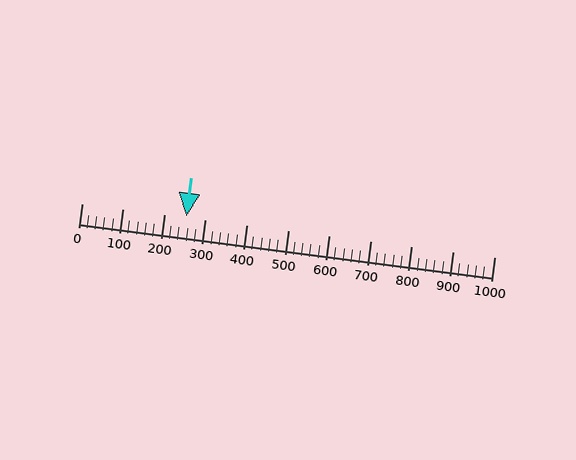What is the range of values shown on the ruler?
The ruler shows values from 0 to 1000.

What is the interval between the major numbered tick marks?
The major tick marks are spaced 100 units apart.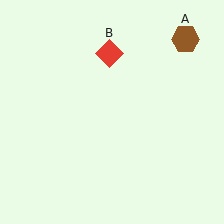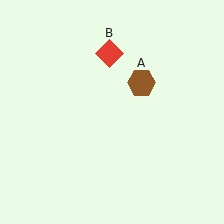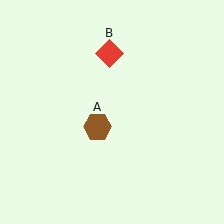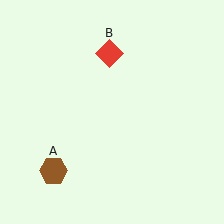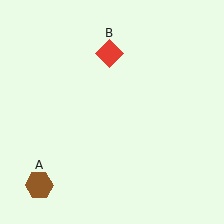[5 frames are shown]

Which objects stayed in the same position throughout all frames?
Red diamond (object B) remained stationary.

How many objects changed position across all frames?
1 object changed position: brown hexagon (object A).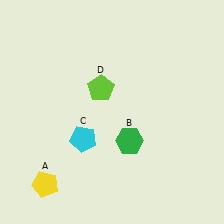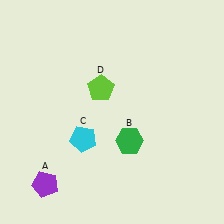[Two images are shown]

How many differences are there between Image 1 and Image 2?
There is 1 difference between the two images.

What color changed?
The pentagon (A) changed from yellow in Image 1 to purple in Image 2.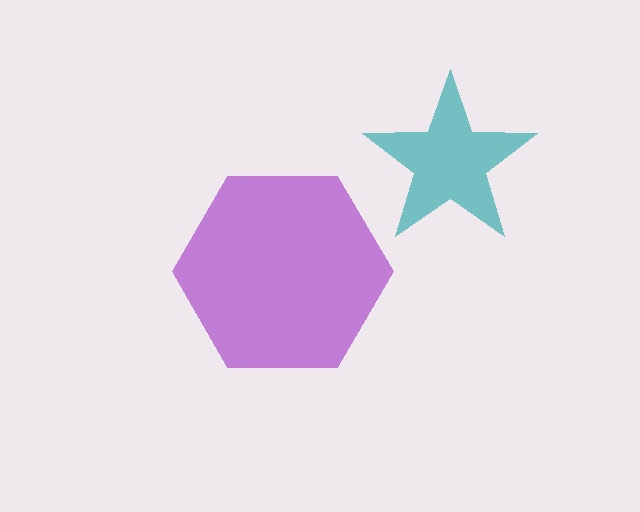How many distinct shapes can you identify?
There are 2 distinct shapes: a purple hexagon, a teal star.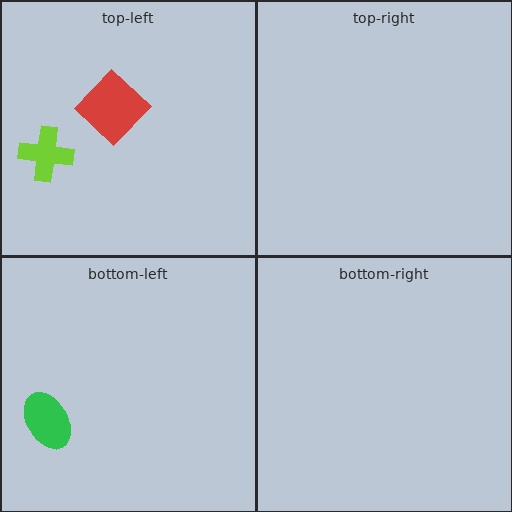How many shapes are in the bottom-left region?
1.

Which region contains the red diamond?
The top-left region.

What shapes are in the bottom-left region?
The green ellipse.